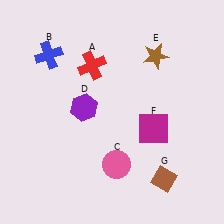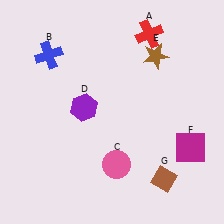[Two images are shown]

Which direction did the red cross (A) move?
The red cross (A) moved right.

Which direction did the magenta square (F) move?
The magenta square (F) moved right.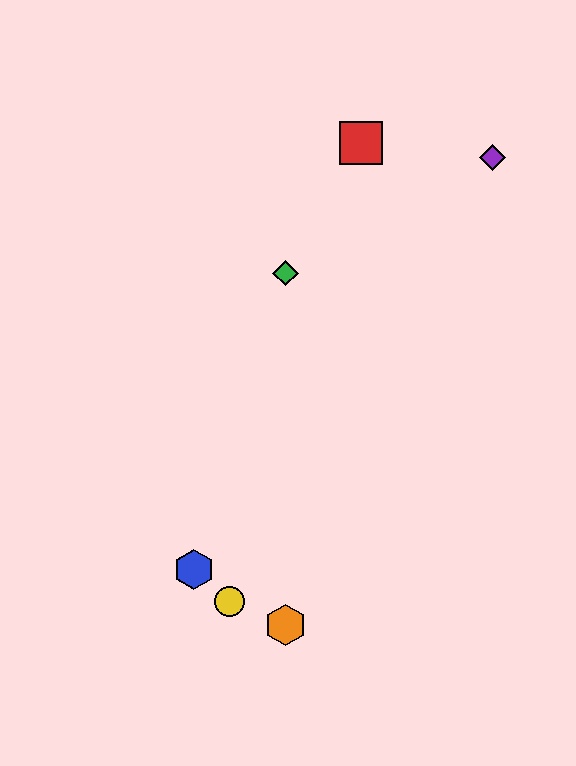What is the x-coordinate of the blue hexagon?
The blue hexagon is at x≈194.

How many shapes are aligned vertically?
2 shapes (the green diamond, the orange hexagon) are aligned vertically.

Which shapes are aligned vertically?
The green diamond, the orange hexagon are aligned vertically.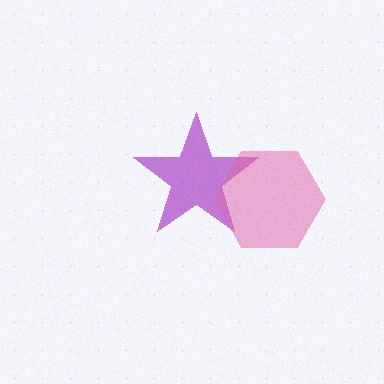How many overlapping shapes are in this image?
There are 2 overlapping shapes in the image.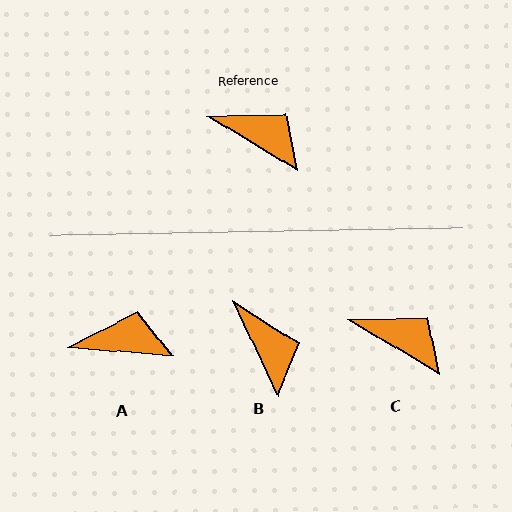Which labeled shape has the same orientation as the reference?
C.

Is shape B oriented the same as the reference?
No, it is off by about 33 degrees.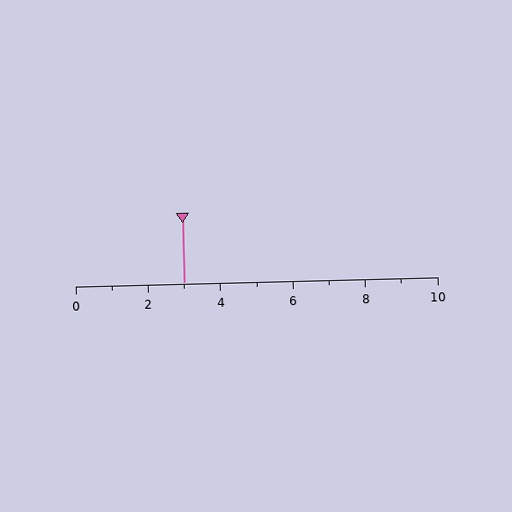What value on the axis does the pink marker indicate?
The marker indicates approximately 3.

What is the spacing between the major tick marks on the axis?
The major ticks are spaced 2 apart.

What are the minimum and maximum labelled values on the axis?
The axis runs from 0 to 10.